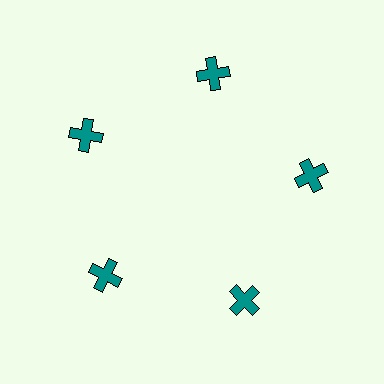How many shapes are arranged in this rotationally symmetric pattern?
There are 5 shapes, arranged in 5 groups of 1.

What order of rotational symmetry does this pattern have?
This pattern has 5-fold rotational symmetry.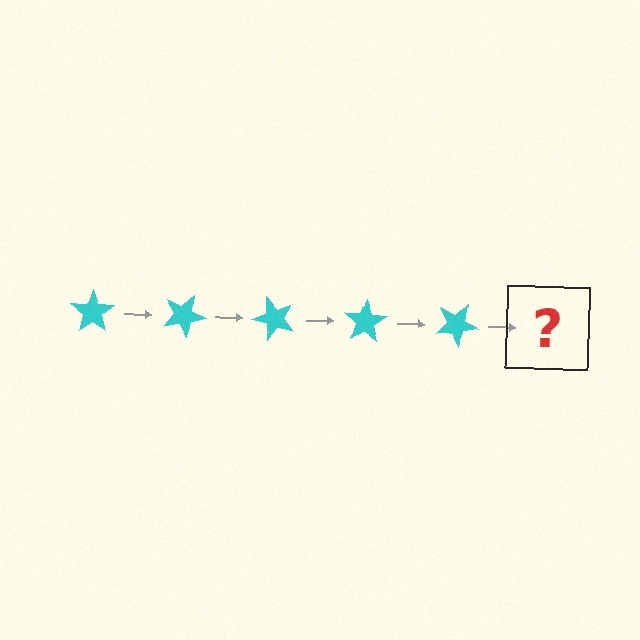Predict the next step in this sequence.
The next step is a cyan star rotated 125 degrees.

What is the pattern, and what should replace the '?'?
The pattern is that the star rotates 25 degrees each step. The '?' should be a cyan star rotated 125 degrees.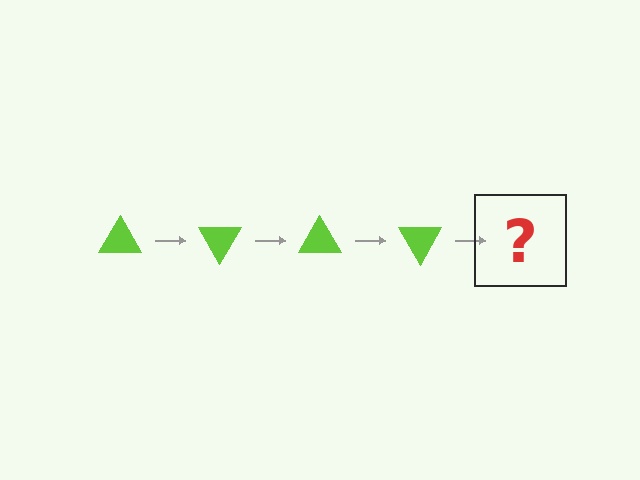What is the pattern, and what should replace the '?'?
The pattern is that the triangle rotates 60 degrees each step. The '?' should be a lime triangle rotated 240 degrees.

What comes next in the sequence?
The next element should be a lime triangle rotated 240 degrees.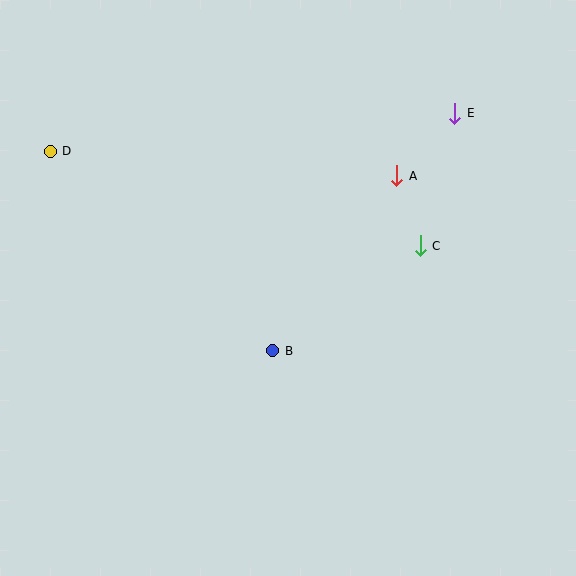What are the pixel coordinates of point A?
Point A is at (397, 176).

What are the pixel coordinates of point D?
Point D is at (50, 151).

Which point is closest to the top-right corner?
Point E is closest to the top-right corner.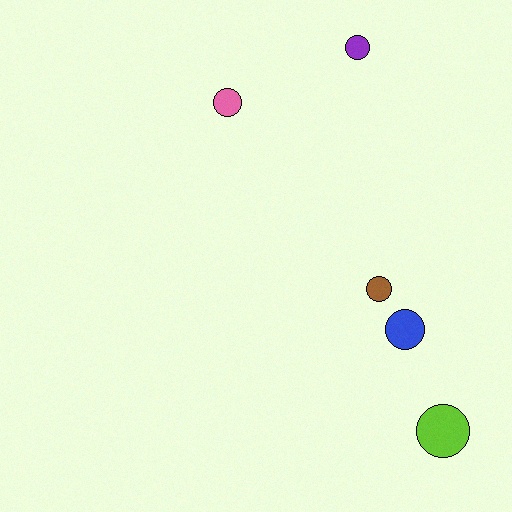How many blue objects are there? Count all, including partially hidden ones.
There is 1 blue object.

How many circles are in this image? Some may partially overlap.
There are 5 circles.